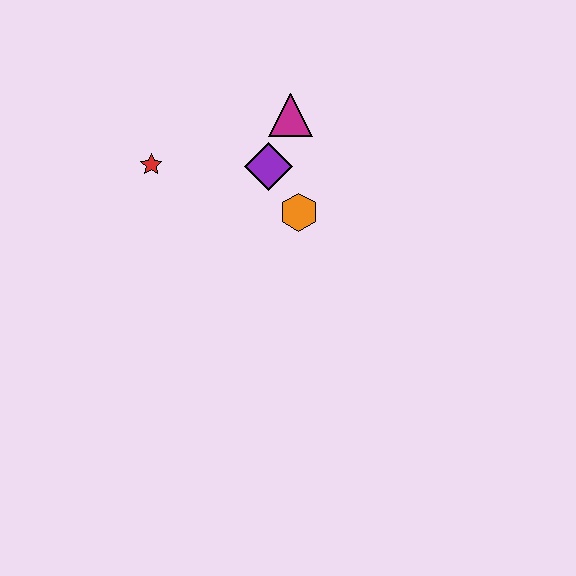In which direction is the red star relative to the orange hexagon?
The red star is to the left of the orange hexagon.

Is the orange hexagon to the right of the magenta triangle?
Yes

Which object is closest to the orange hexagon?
The purple diamond is closest to the orange hexagon.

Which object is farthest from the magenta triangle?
The red star is farthest from the magenta triangle.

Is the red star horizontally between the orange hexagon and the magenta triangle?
No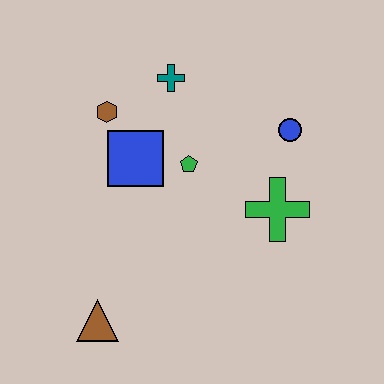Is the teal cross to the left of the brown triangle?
No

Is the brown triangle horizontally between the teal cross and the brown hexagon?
No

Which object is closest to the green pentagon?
The blue square is closest to the green pentagon.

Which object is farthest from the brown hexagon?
The brown triangle is farthest from the brown hexagon.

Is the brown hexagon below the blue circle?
No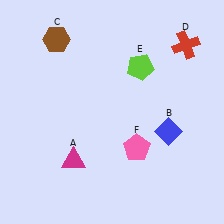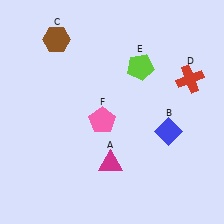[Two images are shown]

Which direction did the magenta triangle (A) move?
The magenta triangle (A) moved right.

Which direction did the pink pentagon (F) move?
The pink pentagon (F) moved left.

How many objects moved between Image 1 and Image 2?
3 objects moved between the two images.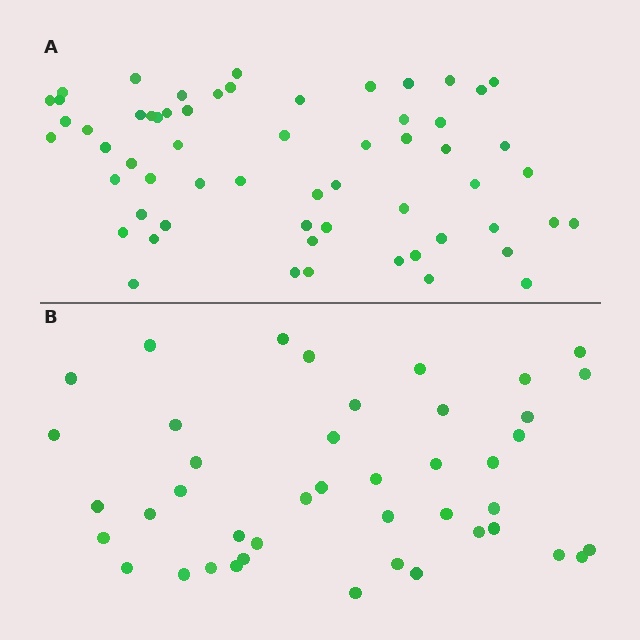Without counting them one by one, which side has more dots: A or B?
Region A (the top region) has more dots.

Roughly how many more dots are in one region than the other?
Region A has approximately 15 more dots than region B.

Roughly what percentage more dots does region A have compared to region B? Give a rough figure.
About 40% more.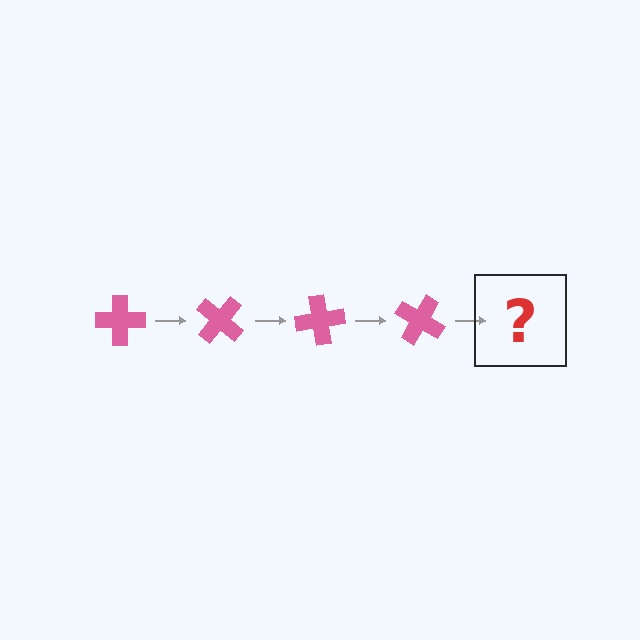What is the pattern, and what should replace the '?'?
The pattern is that the cross rotates 40 degrees each step. The '?' should be a pink cross rotated 160 degrees.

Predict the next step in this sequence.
The next step is a pink cross rotated 160 degrees.